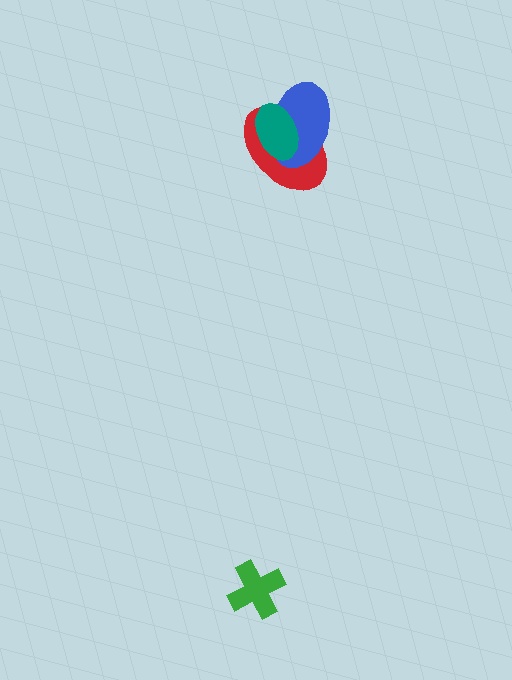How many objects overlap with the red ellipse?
2 objects overlap with the red ellipse.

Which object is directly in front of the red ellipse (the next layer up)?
The blue ellipse is directly in front of the red ellipse.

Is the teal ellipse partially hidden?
No, no other shape covers it.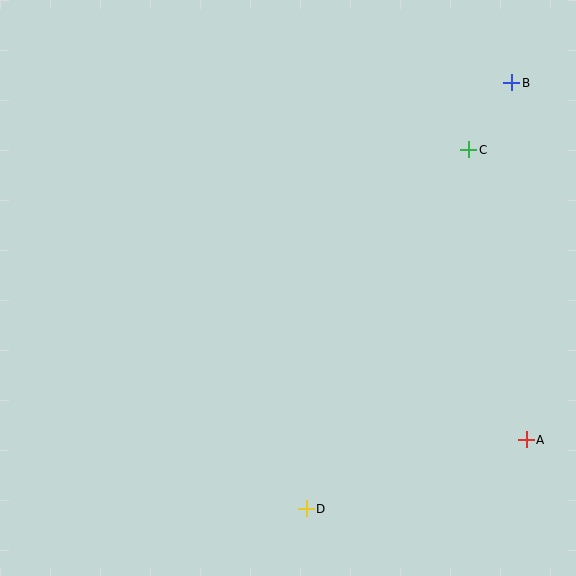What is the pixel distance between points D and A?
The distance between D and A is 230 pixels.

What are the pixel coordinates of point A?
Point A is at (526, 440).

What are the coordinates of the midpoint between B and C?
The midpoint between B and C is at (490, 116).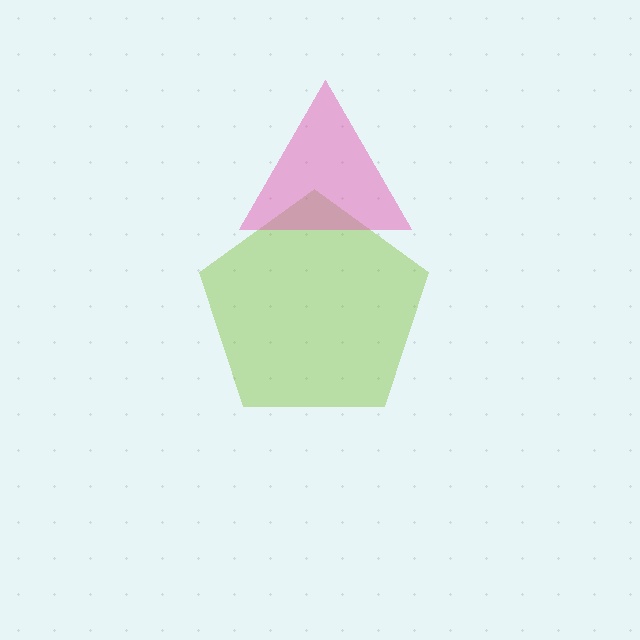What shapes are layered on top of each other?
The layered shapes are: a lime pentagon, a pink triangle.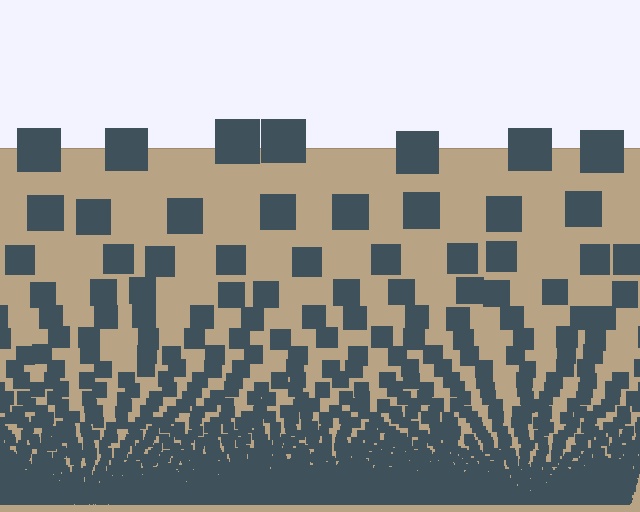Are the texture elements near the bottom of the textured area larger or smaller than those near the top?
Smaller. The gradient is inverted — elements near the bottom are smaller and denser.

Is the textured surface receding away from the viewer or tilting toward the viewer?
The surface appears to tilt toward the viewer. Texture elements get larger and sparser toward the top.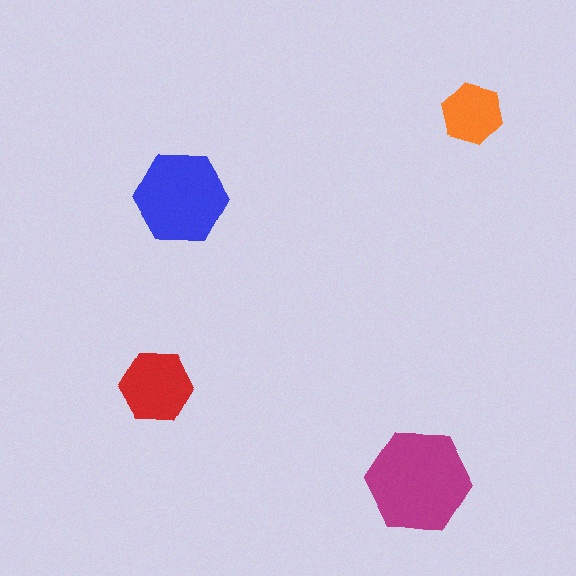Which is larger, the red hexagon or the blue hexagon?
The blue one.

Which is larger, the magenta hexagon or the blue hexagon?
The magenta one.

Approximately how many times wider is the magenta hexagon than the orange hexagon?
About 1.5 times wider.